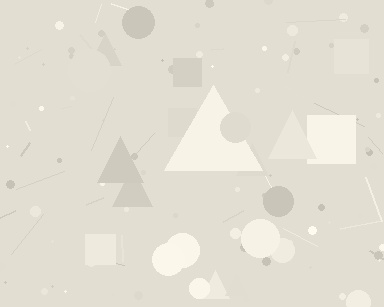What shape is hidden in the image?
A triangle is hidden in the image.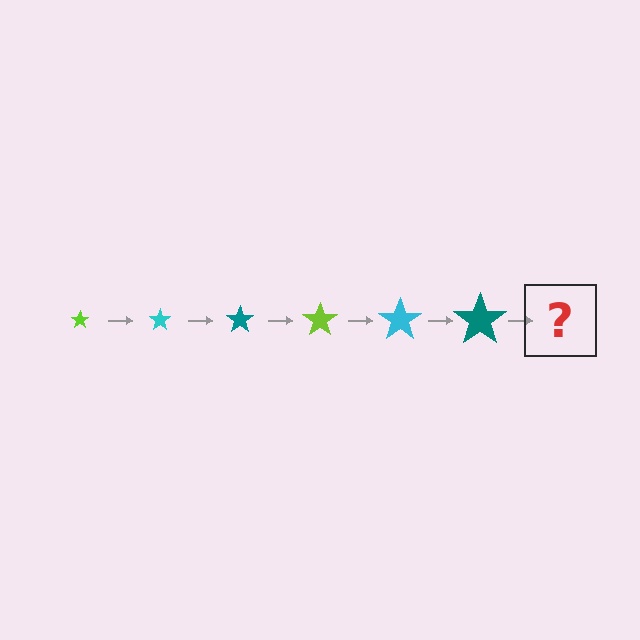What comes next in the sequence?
The next element should be a lime star, larger than the previous one.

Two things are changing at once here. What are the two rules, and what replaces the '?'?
The two rules are that the star grows larger each step and the color cycles through lime, cyan, and teal. The '?' should be a lime star, larger than the previous one.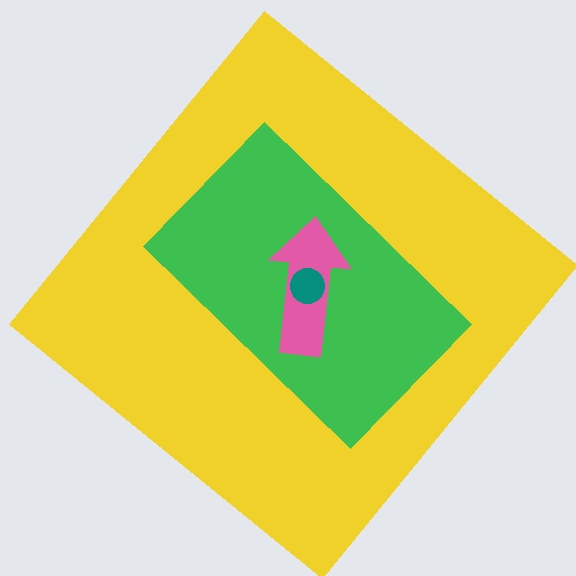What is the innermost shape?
The teal circle.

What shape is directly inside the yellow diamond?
The green rectangle.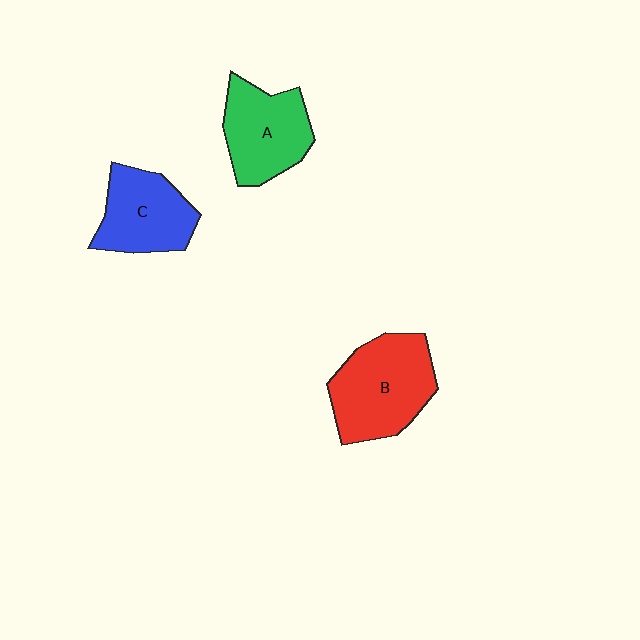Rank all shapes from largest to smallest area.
From largest to smallest: B (red), A (green), C (blue).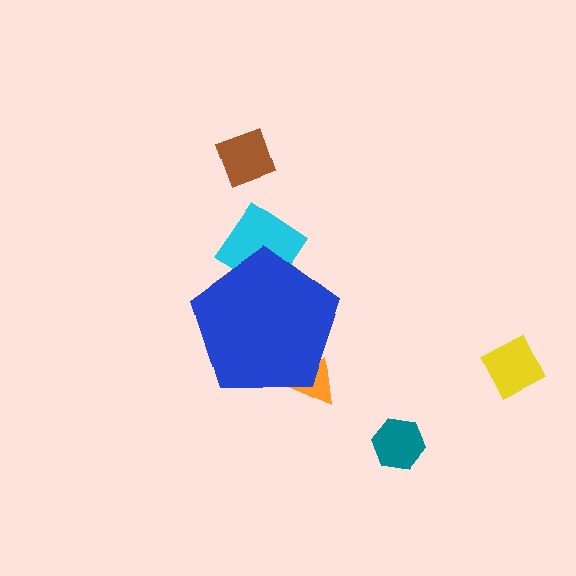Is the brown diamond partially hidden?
No, the brown diamond is fully visible.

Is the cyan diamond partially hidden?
Yes, the cyan diamond is partially hidden behind the blue pentagon.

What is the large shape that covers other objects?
A blue pentagon.